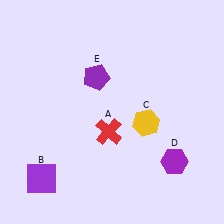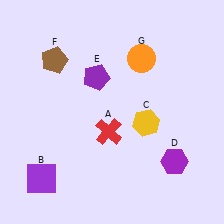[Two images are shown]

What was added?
A brown pentagon (F), an orange circle (G) were added in Image 2.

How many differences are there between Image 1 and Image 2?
There are 2 differences between the two images.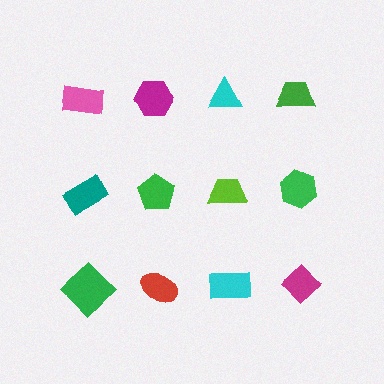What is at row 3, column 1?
A green diamond.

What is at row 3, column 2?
A red ellipse.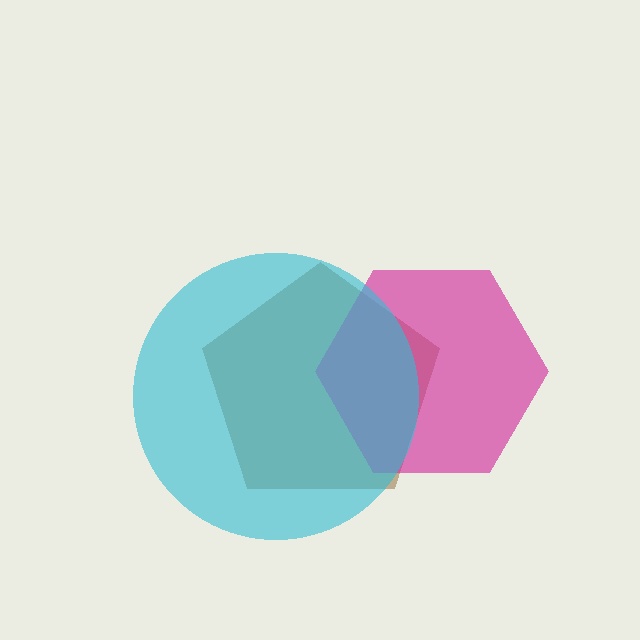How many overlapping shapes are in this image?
There are 3 overlapping shapes in the image.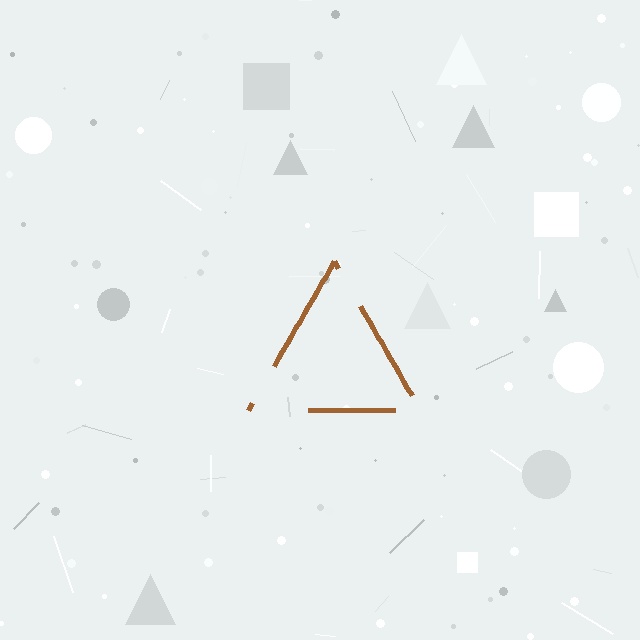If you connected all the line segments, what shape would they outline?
They would outline a triangle.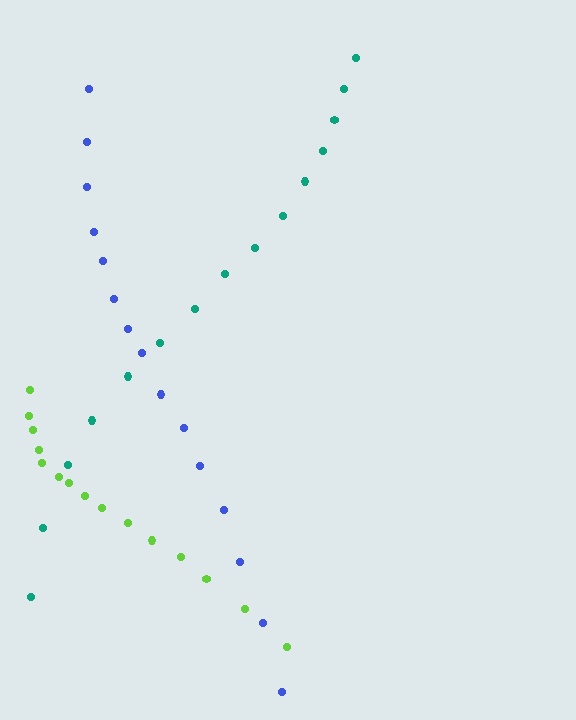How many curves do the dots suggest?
There are 3 distinct paths.